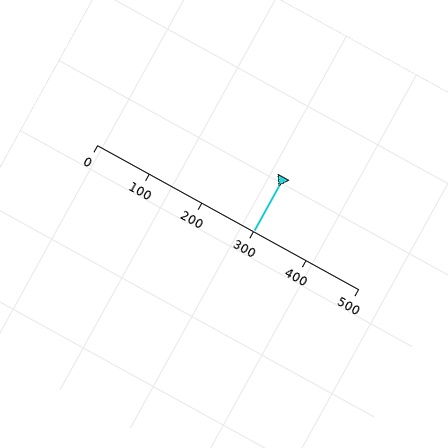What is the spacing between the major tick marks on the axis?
The major ticks are spaced 100 apart.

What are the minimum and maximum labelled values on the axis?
The axis runs from 0 to 500.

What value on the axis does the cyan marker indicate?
The marker indicates approximately 300.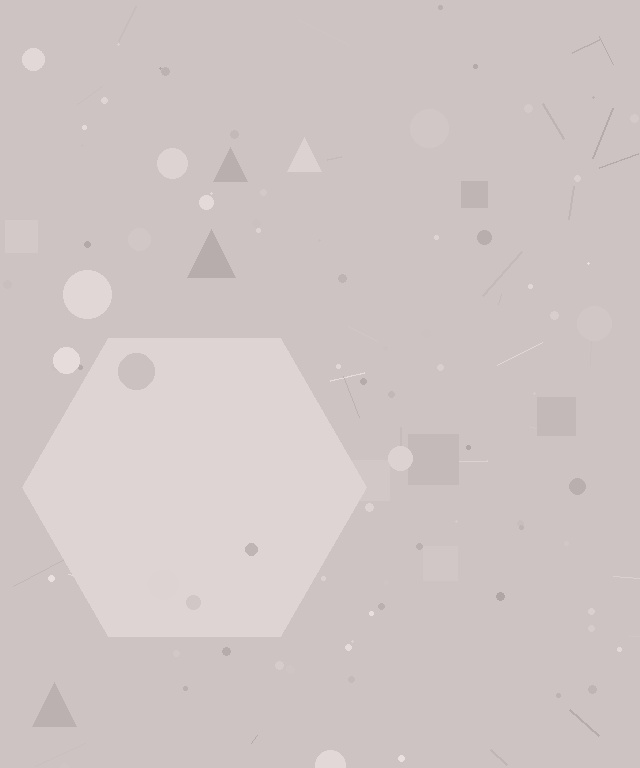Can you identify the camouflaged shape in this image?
The camouflaged shape is a hexagon.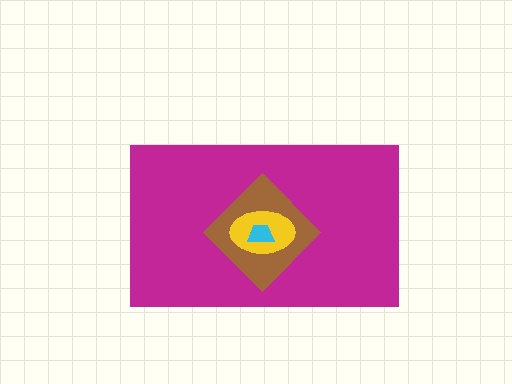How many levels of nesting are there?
4.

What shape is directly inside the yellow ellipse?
The cyan trapezoid.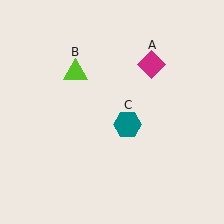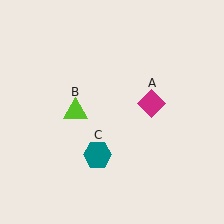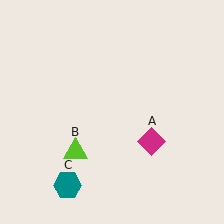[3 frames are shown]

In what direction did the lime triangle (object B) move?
The lime triangle (object B) moved down.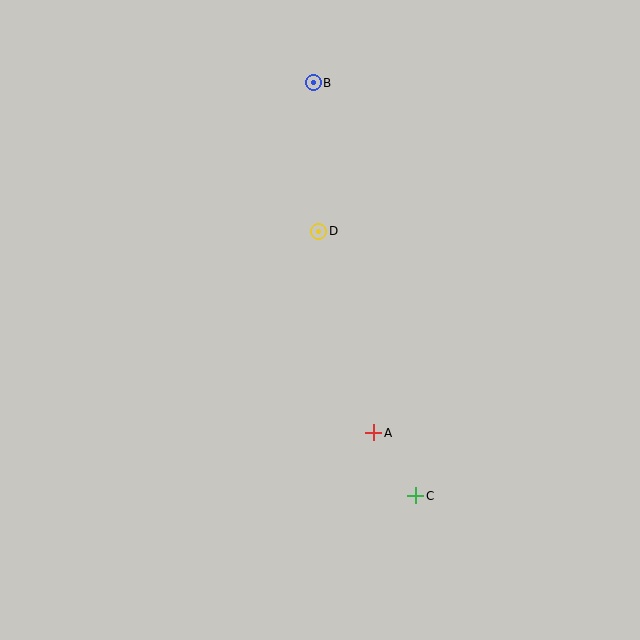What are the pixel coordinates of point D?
Point D is at (319, 231).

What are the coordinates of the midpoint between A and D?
The midpoint between A and D is at (346, 332).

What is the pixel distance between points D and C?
The distance between D and C is 282 pixels.